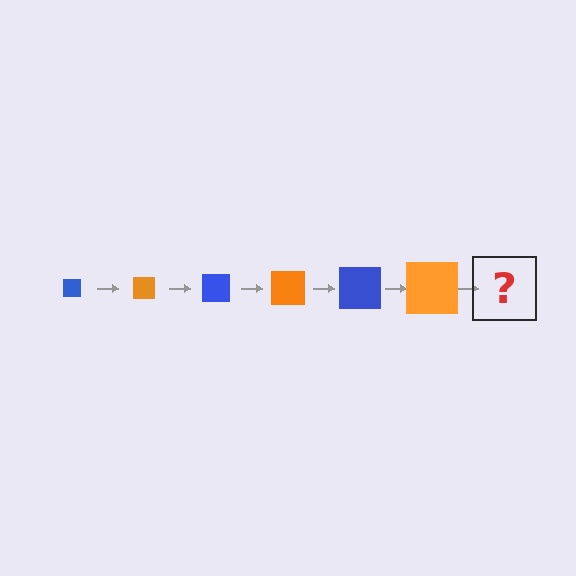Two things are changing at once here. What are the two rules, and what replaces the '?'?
The two rules are that the square grows larger each step and the color cycles through blue and orange. The '?' should be a blue square, larger than the previous one.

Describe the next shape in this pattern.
It should be a blue square, larger than the previous one.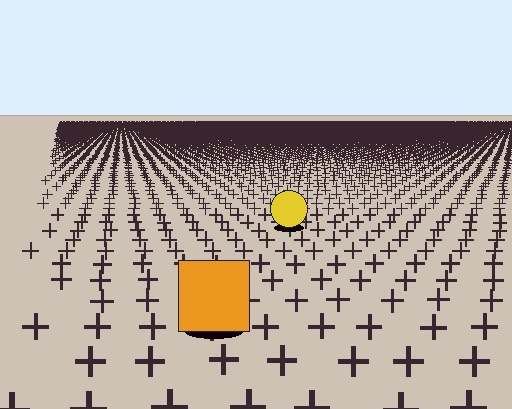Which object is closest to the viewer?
The orange square is closest. The texture marks near it are larger and more spread out.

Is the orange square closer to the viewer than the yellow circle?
Yes. The orange square is closer — you can tell from the texture gradient: the ground texture is coarser near it.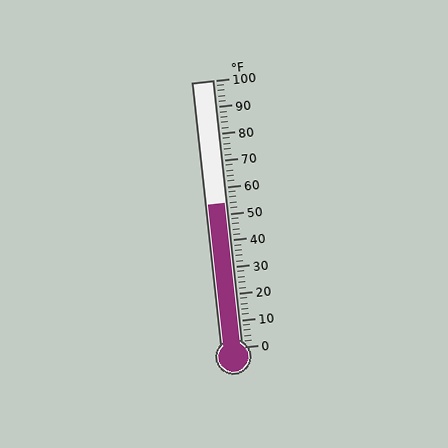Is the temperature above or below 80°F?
The temperature is below 80°F.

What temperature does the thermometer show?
The thermometer shows approximately 54°F.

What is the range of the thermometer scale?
The thermometer scale ranges from 0°F to 100°F.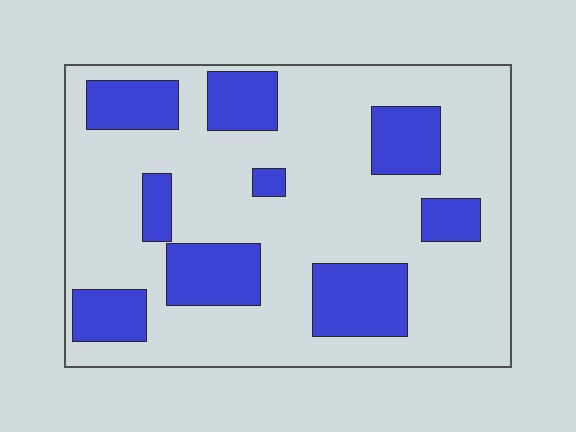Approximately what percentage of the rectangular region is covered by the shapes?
Approximately 25%.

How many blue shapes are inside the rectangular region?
9.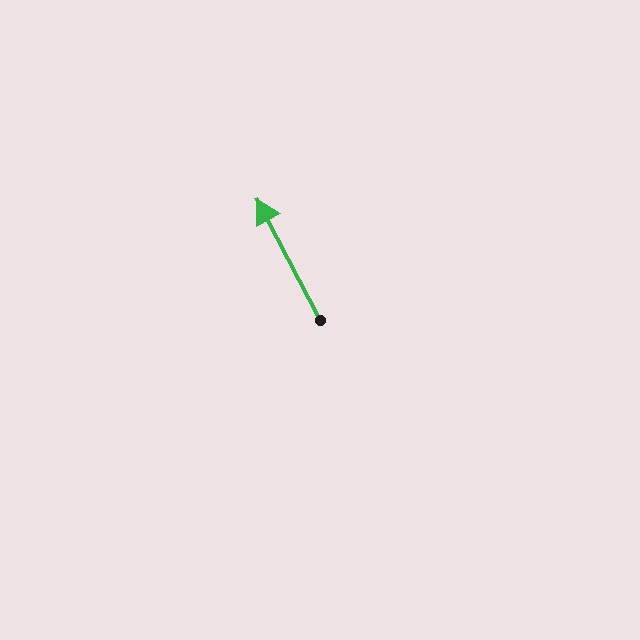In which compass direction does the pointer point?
Northwest.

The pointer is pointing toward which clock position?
Roughly 11 o'clock.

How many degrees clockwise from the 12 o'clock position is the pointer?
Approximately 333 degrees.